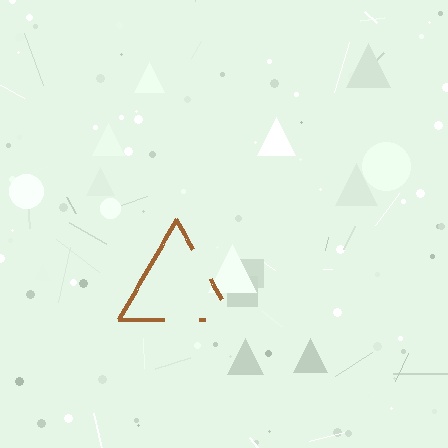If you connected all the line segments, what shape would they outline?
They would outline a triangle.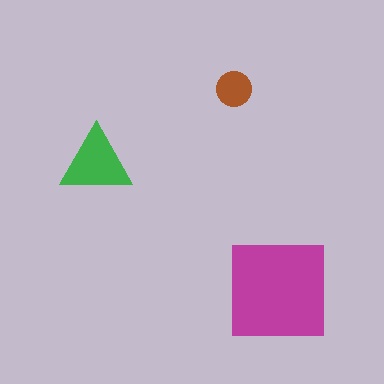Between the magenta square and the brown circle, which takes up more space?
The magenta square.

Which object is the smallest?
The brown circle.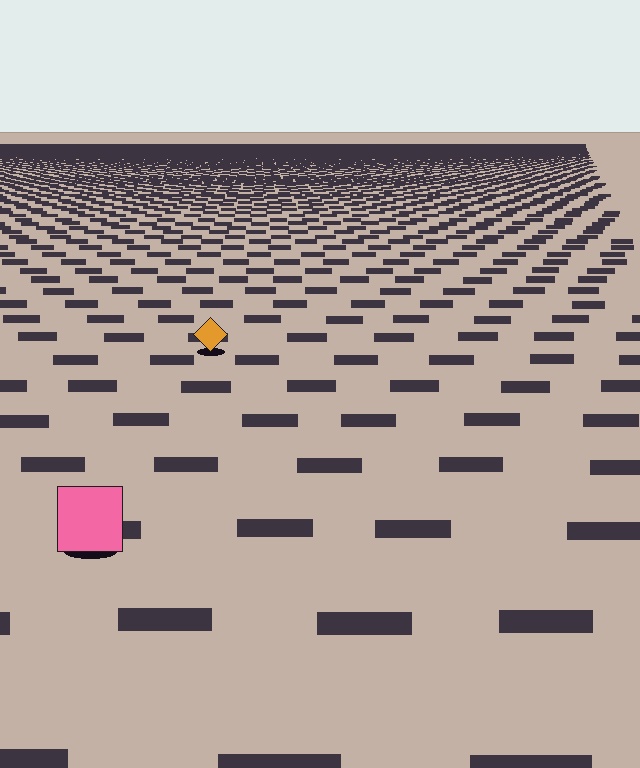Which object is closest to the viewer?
The pink square is closest. The texture marks near it are larger and more spread out.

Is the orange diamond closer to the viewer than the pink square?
No. The pink square is closer — you can tell from the texture gradient: the ground texture is coarser near it.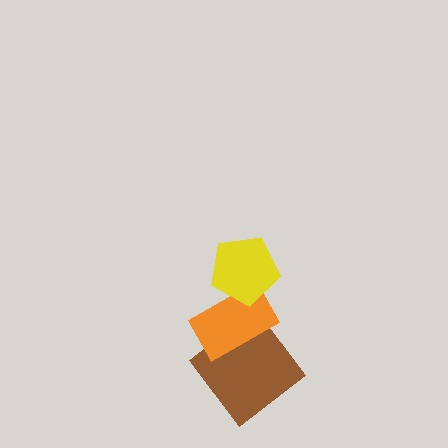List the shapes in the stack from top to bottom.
From top to bottom: the yellow pentagon, the orange rectangle, the brown diamond.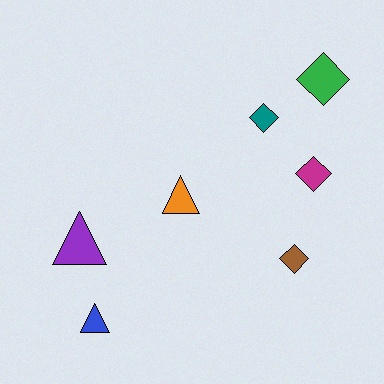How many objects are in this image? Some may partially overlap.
There are 7 objects.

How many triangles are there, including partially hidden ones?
There are 3 triangles.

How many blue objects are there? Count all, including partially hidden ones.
There is 1 blue object.